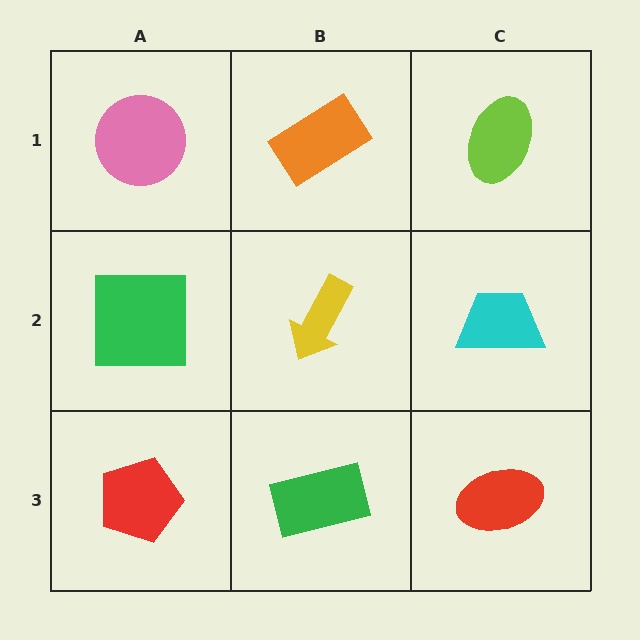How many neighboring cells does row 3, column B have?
3.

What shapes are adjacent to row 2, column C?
A lime ellipse (row 1, column C), a red ellipse (row 3, column C), a yellow arrow (row 2, column B).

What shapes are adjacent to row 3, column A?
A green square (row 2, column A), a green rectangle (row 3, column B).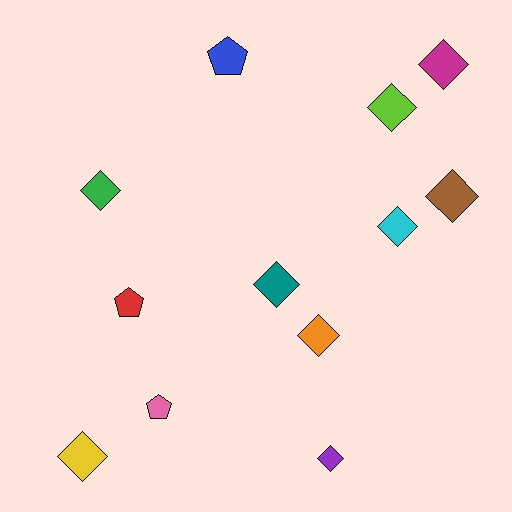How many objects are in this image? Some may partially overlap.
There are 12 objects.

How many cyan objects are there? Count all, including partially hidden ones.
There is 1 cyan object.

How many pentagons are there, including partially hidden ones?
There are 3 pentagons.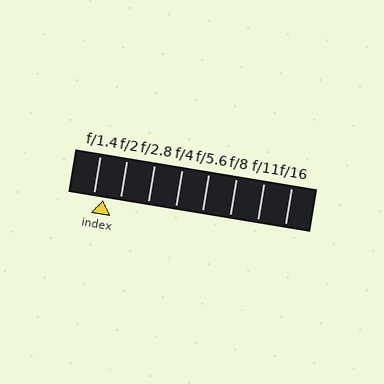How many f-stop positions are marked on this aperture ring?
There are 8 f-stop positions marked.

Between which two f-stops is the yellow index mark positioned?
The index mark is between f/1.4 and f/2.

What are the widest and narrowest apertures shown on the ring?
The widest aperture shown is f/1.4 and the narrowest is f/16.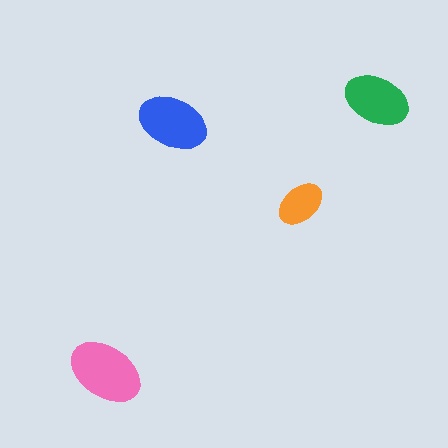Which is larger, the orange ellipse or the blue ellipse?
The blue one.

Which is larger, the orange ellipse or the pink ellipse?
The pink one.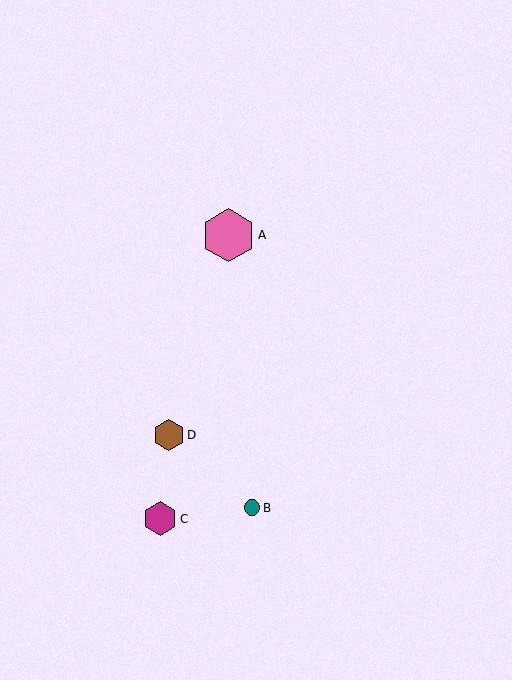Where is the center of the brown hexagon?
The center of the brown hexagon is at (169, 435).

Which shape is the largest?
The pink hexagon (labeled A) is the largest.